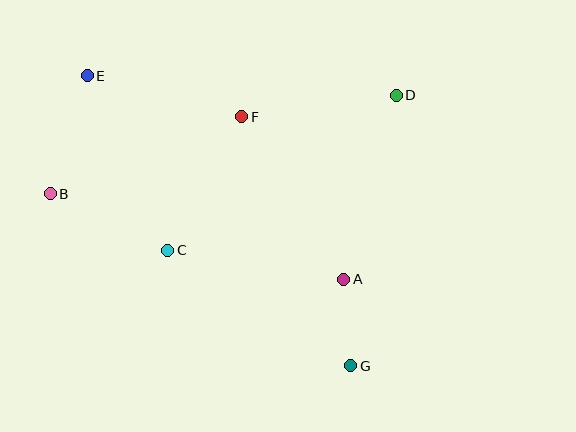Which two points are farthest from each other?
Points E and G are farthest from each other.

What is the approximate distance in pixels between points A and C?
The distance between A and C is approximately 178 pixels.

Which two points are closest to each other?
Points A and G are closest to each other.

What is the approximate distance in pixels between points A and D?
The distance between A and D is approximately 191 pixels.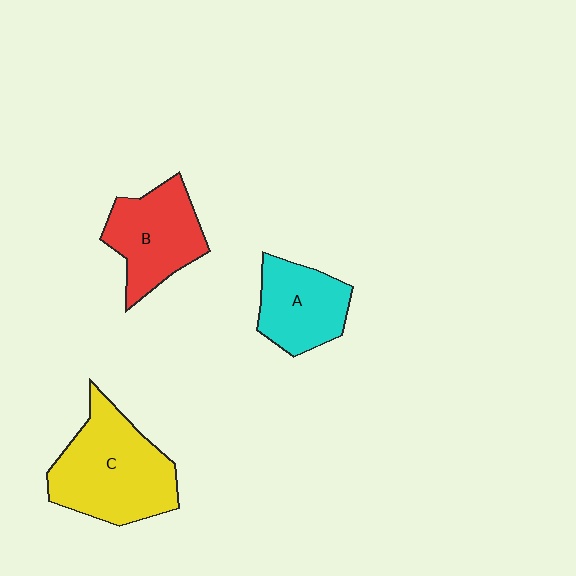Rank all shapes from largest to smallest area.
From largest to smallest: C (yellow), B (red), A (cyan).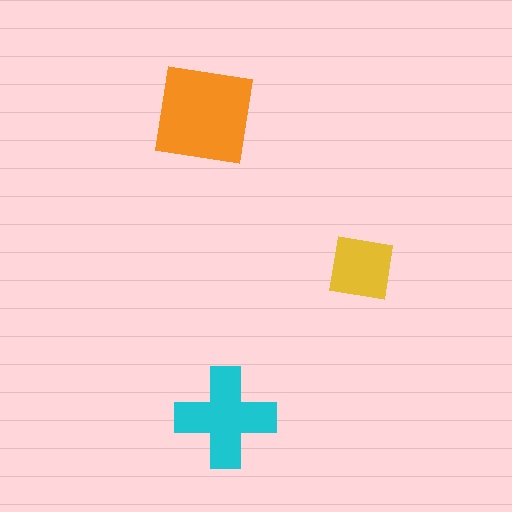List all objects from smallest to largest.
The yellow square, the cyan cross, the orange square.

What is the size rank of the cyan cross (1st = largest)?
2nd.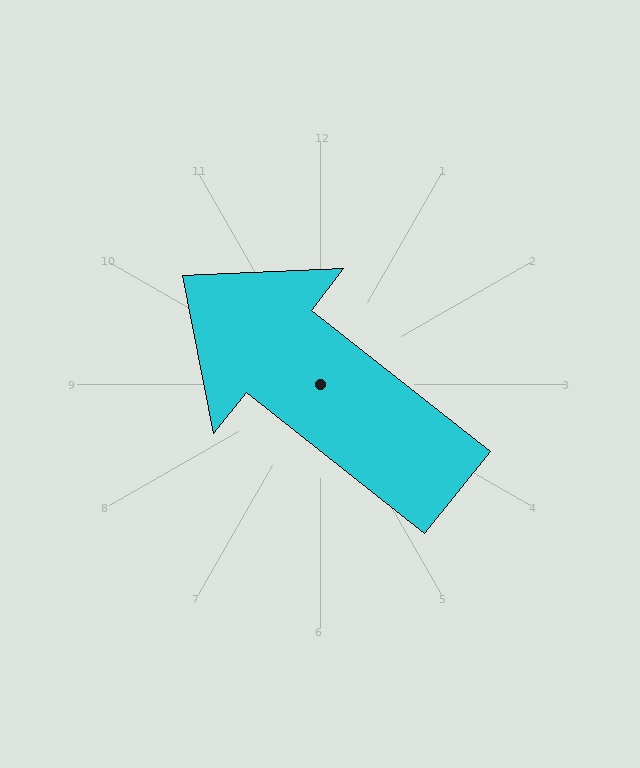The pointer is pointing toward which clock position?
Roughly 10 o'clock.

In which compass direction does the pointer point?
Northwest.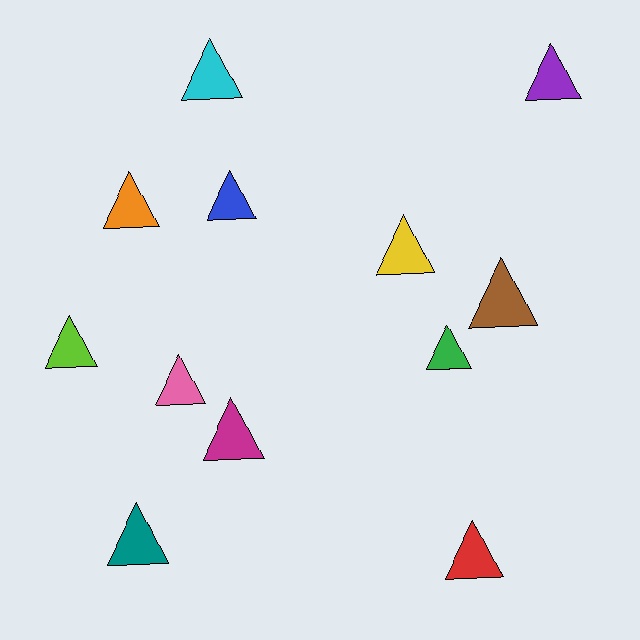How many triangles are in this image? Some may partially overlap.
There are 12 triangles.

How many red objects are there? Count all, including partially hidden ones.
There is 1 red object.